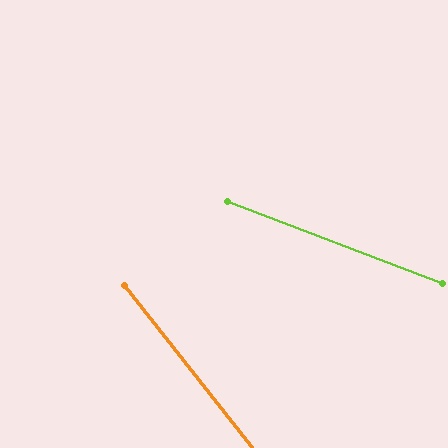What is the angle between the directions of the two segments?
Approximately 31 degrees.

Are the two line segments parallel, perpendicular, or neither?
Neither parallel nor perpendicular — they differ by about 31°.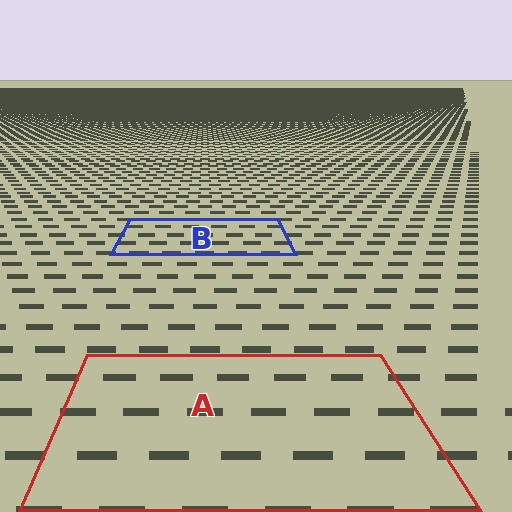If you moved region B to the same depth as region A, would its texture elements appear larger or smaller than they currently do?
They would appear larger. At a closer depth, the same texture elements are projected at a bigger on-screen size.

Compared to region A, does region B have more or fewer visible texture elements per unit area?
Region B has more texture elements per unit area — they are packed more densely because it is farther away.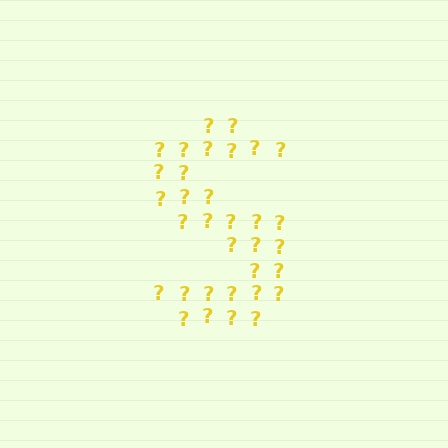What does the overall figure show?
The overall figure shows the letter S.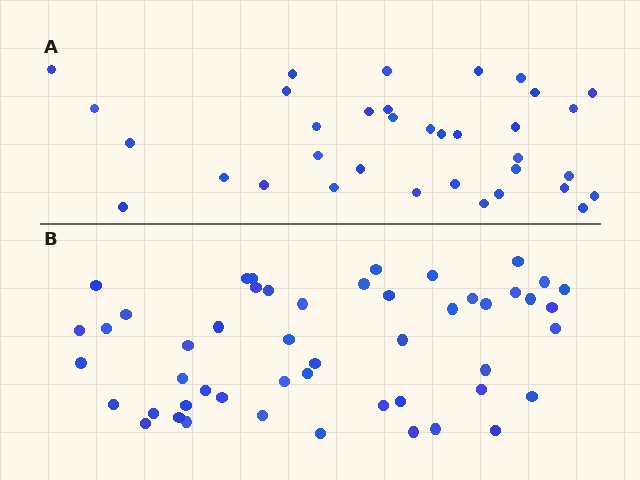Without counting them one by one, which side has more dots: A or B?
Region B (the bottom region) has more dots.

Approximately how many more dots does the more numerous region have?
Region B has approximately 15 more dots than region A.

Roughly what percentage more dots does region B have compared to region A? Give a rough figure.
About 45% more.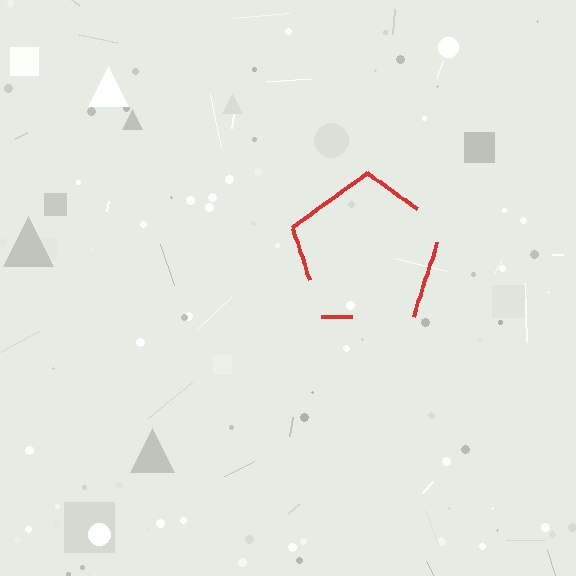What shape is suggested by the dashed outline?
The dashed outline suggests a pentagon.